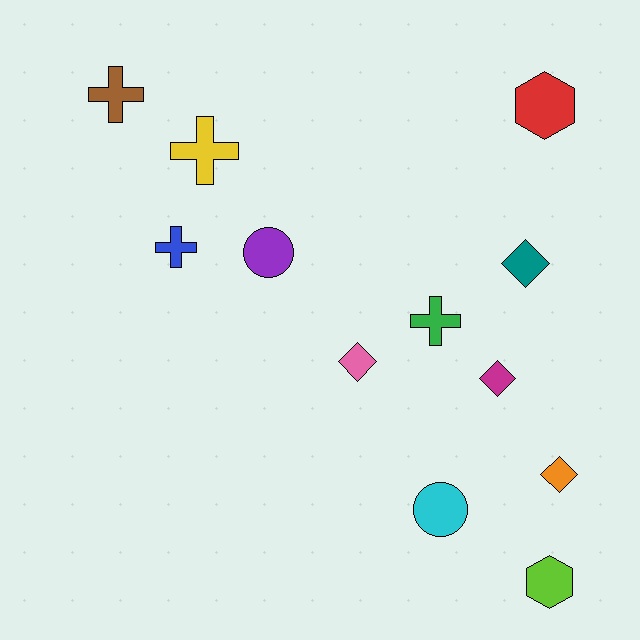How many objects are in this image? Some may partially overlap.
There are 12 objects.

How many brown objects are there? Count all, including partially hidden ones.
There is 1 brown object.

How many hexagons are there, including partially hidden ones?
There are 2 hexagons.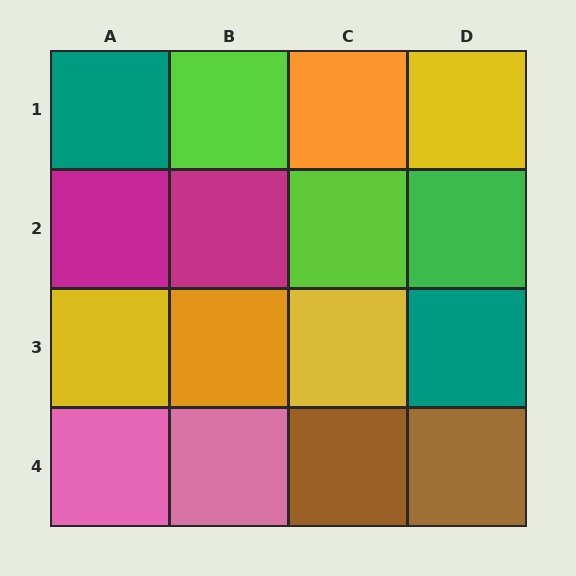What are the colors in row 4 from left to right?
Pink, pink, brown, brown.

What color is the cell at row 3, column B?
Orange.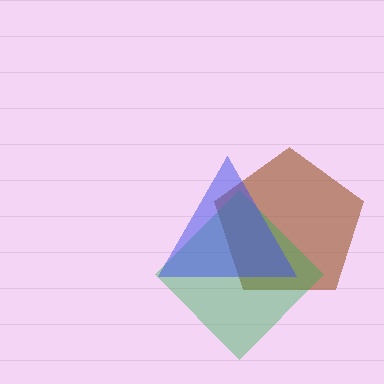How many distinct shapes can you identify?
There are 3 distinct shapes: a brown pentagon, a green diamond, a blue triangle.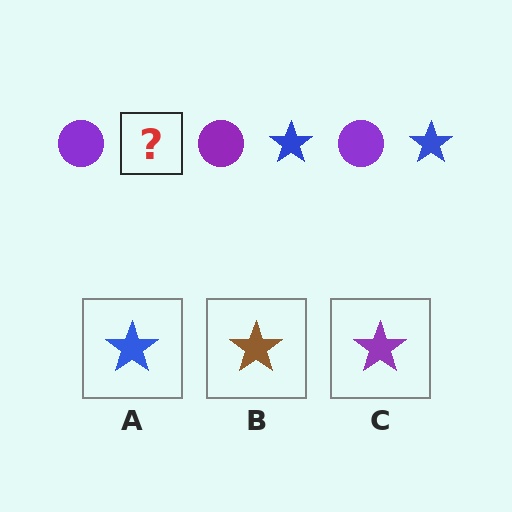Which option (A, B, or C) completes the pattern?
A.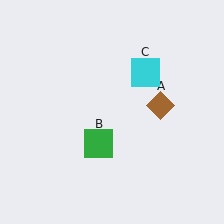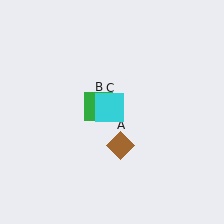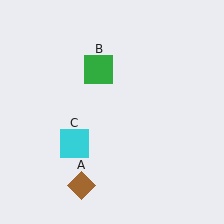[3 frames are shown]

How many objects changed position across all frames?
3 objects changed position: brown diamond (object A), green square (object B), cyan square (object C).